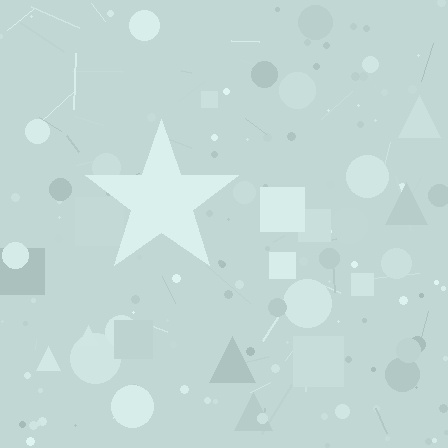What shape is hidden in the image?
A star is hidden in the image.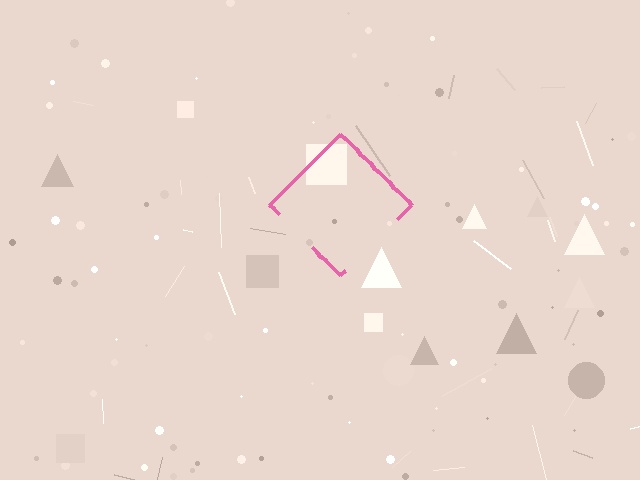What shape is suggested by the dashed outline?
The dashed outline suggests a diamond.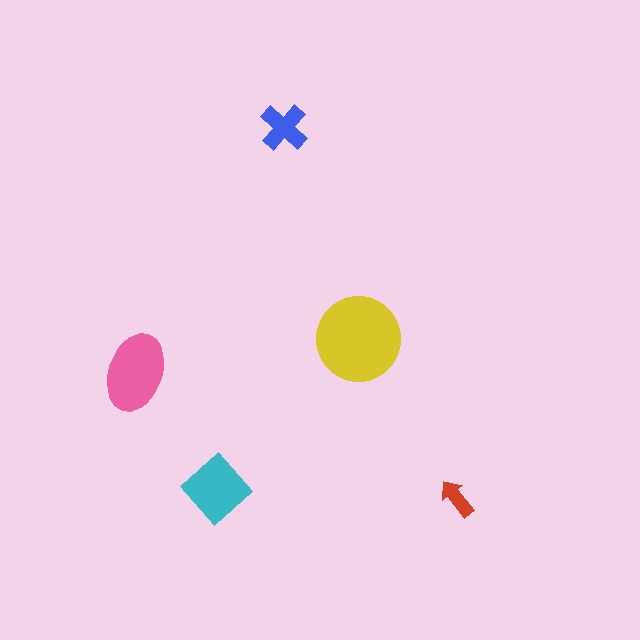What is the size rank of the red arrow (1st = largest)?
5th.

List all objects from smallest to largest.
The red arrow, the blue cross, the cyan diamond, the pink ellipse, the yellow circle.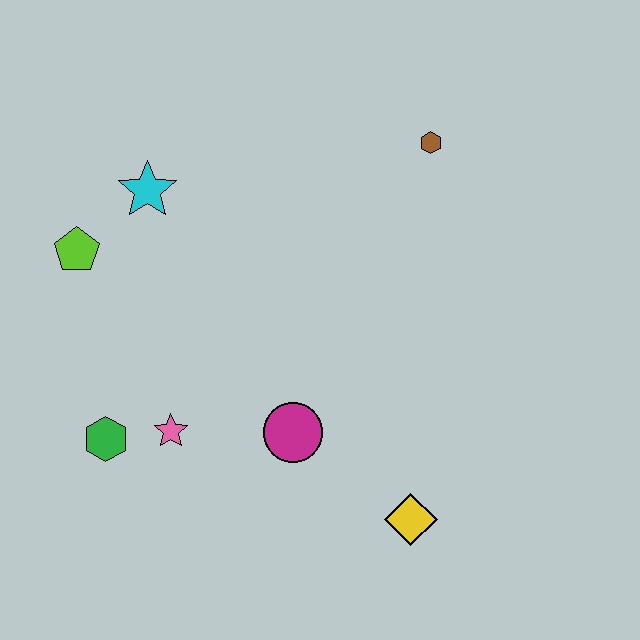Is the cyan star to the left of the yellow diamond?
Yes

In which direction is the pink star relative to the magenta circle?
The pink star is to the left of the magenta circle.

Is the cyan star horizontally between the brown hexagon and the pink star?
No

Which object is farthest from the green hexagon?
The brown hexagon is farthest from the green hexagon.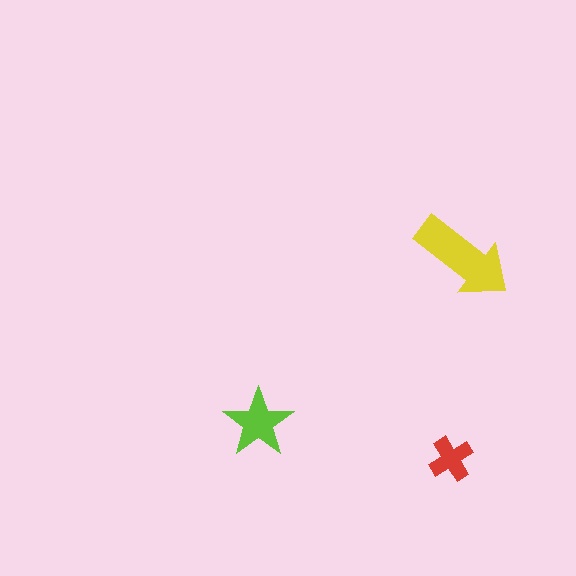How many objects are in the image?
There are 3 objects in the image.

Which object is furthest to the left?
The lime star is leftmost.